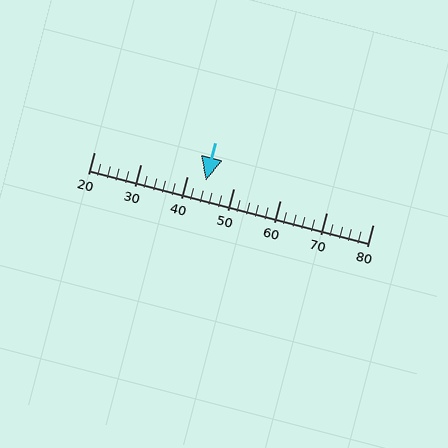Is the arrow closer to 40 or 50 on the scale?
The arrow is closer to 40.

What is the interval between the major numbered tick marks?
The major tick marks are spaced 10 units apart.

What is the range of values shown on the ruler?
The ruler shows values from 20 to 80.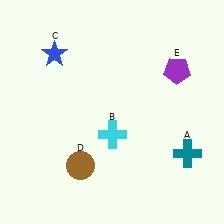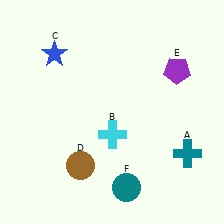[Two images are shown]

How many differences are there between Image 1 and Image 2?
There is 1 difference between the two images.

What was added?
A teal circle (F) was added in Image 2.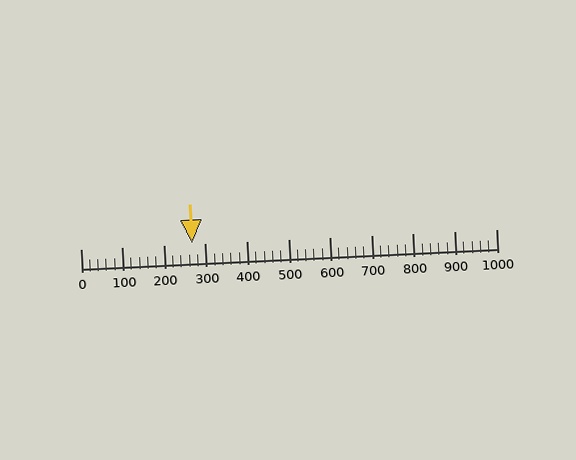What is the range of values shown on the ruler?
The ruler shows values from 0 to 1000.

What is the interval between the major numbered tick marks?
The major tick marks are spaced 100 units apart.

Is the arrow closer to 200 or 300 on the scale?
The arrow is closer to 300.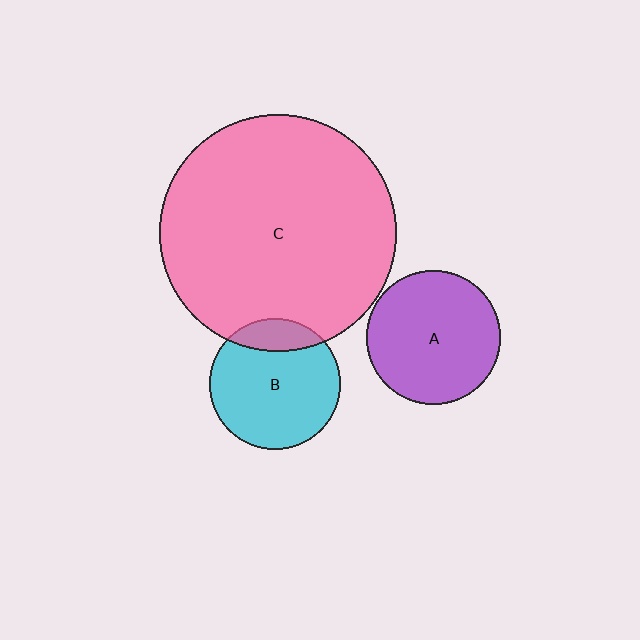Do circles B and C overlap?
Yes.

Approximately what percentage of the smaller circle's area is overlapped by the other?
Approximately 15%.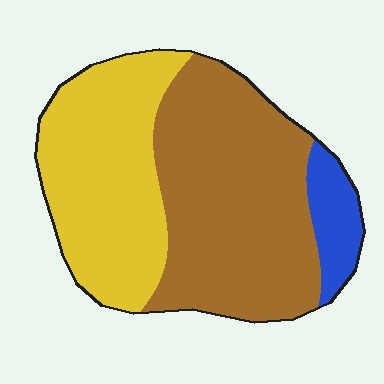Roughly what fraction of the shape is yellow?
Yellow covers around 40% of the shape.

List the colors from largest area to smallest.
From largest to smallest: brown, yellow, blue.